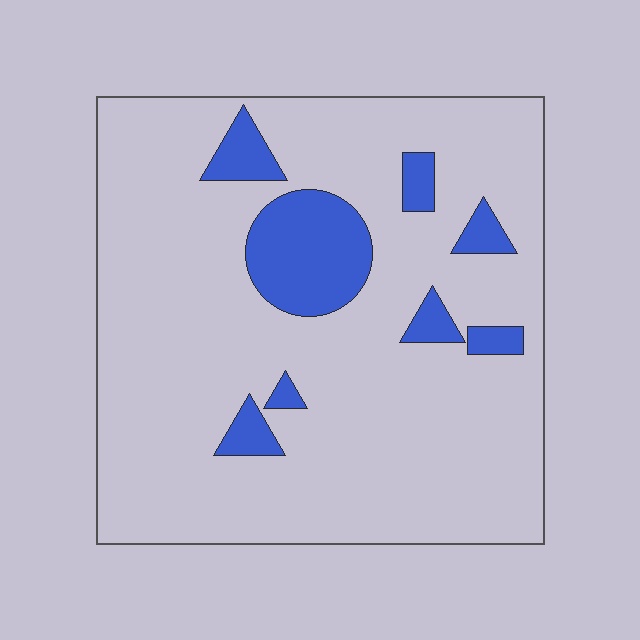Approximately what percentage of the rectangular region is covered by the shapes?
Approximately 15%.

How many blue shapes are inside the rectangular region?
8.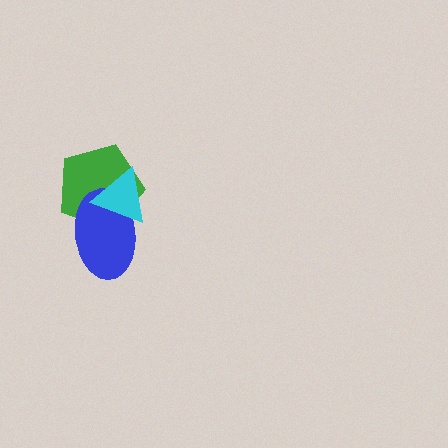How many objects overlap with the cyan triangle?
2 objects overlap with the cyan triangle.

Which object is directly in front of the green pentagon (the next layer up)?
The blue ellipse is directly in front of the green pentagon.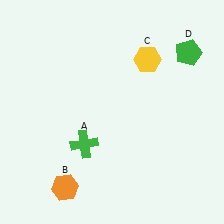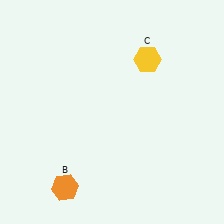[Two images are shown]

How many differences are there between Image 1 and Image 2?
There are 2 differences between the two images.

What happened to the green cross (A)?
The green cross (A) was removed in Image 2. It was in the bottom-left area of Image 1.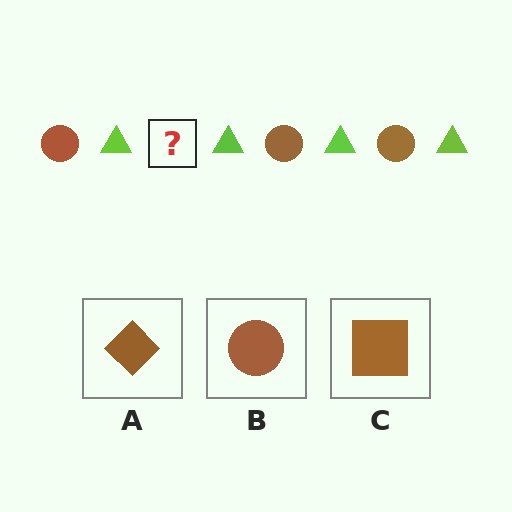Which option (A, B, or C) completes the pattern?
B.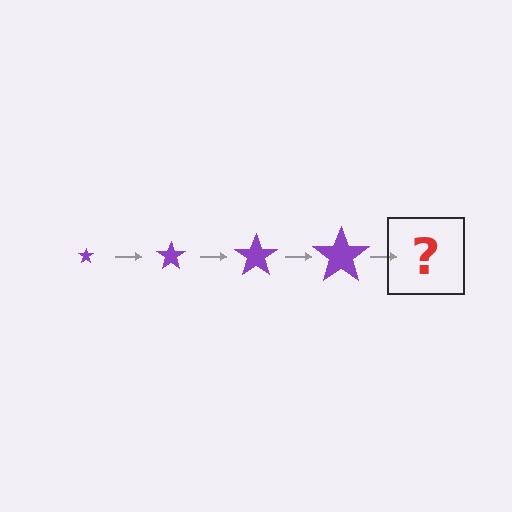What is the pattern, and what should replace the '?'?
The pattern is that the star gets progressively larger each step. The '?' should be a purple star, larger than the previous one.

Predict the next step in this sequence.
The next step is a purple star, larger than the previous one.